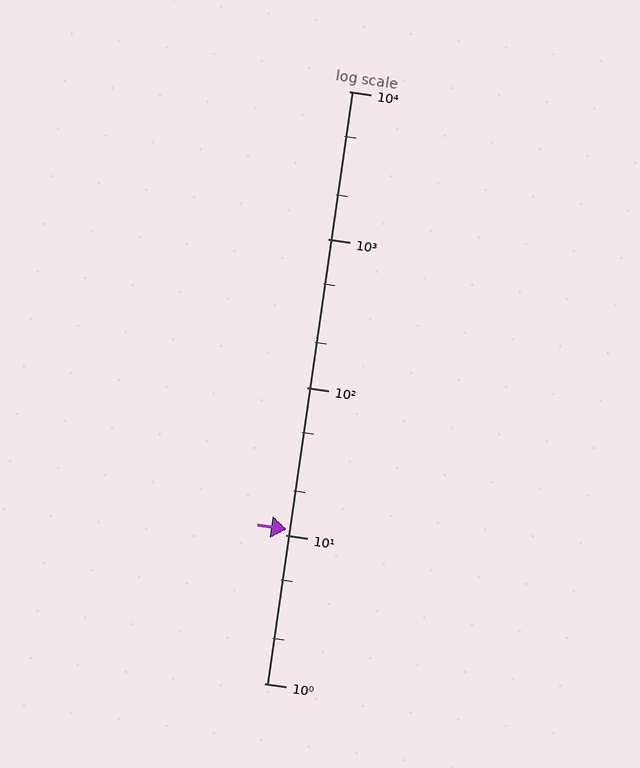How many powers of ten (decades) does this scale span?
The scale spans 4 decades, from 1 to 10000.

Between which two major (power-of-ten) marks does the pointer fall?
The pointer is between 10 and 100.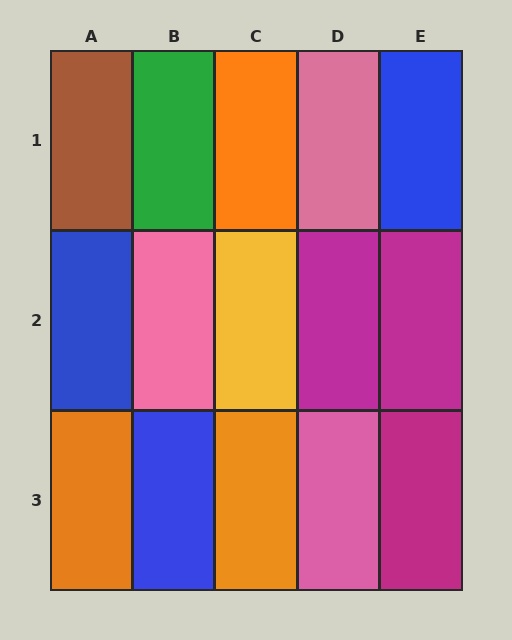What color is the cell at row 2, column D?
Magenta.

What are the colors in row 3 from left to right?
Orange, blue, orange, pink, magenta.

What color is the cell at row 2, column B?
Pink.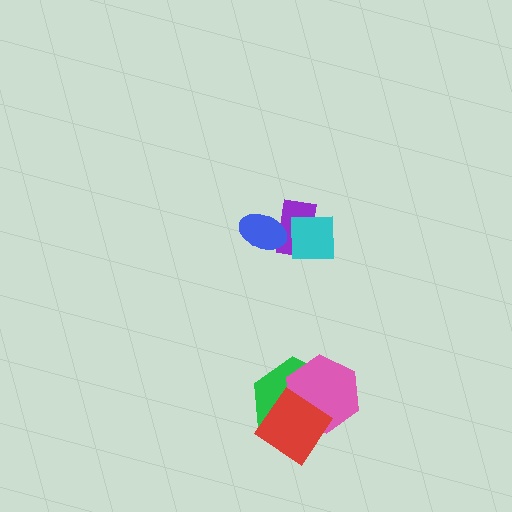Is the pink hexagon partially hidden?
Yes, it is partially covered by another shape.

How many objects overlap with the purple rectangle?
2 objects overlap with the purple rectangle.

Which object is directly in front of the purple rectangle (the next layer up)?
The blue ellipse is directly in front of the purple rectangle.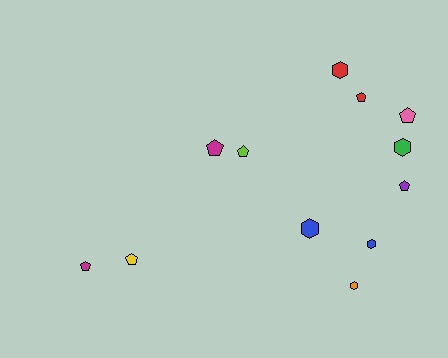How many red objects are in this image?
There are 2 red objects.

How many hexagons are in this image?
There are 5 hexagons.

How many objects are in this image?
There are 12 objects.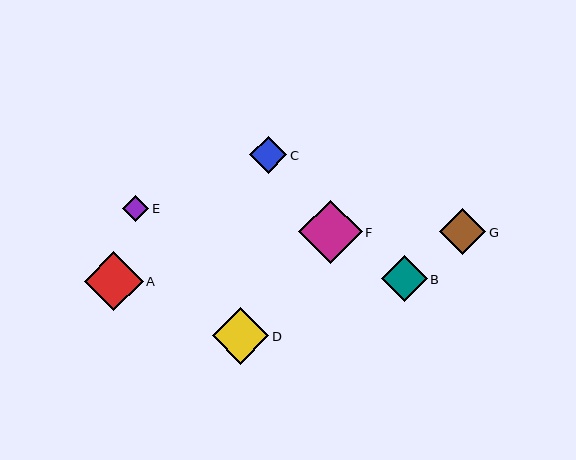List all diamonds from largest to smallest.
From largest to smallest: F, A, D, B, G, C, E.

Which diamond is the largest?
Diamond F is the largest with a size of approximately 63 pixels.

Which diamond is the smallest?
Diamond E is the smallest with a size of approximately 26 pixels.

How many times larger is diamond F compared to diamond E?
Diamond F is approximately 2.4 times the size of diamond E.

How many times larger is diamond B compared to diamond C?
Diamond B is approximately 1.2 times the size of diamond C.